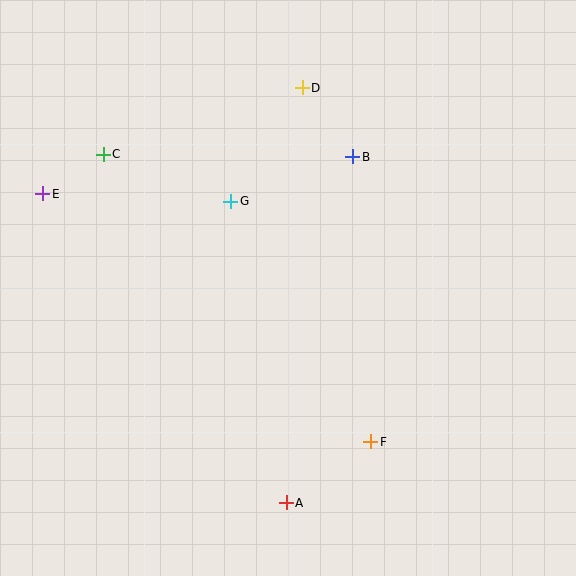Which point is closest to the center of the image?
Point G at (231, 201) is closest to the center.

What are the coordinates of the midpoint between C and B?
The midpoint between C and B is at (228, 155).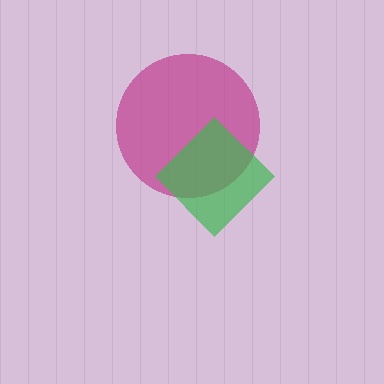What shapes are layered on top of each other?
The layered shapes are: a magenta circle, a green diamond.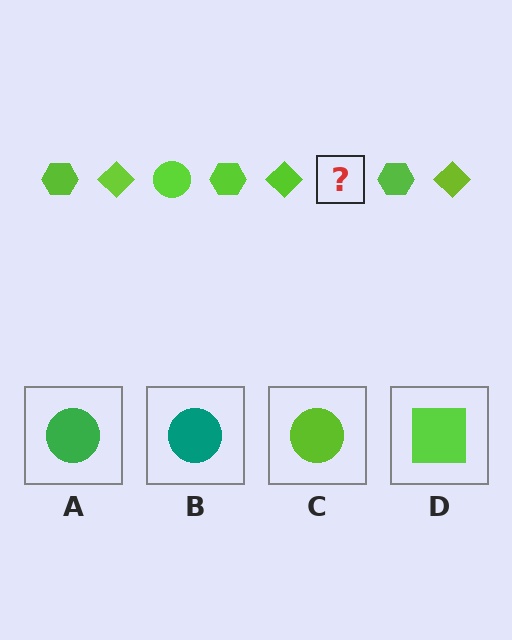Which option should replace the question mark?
Option C.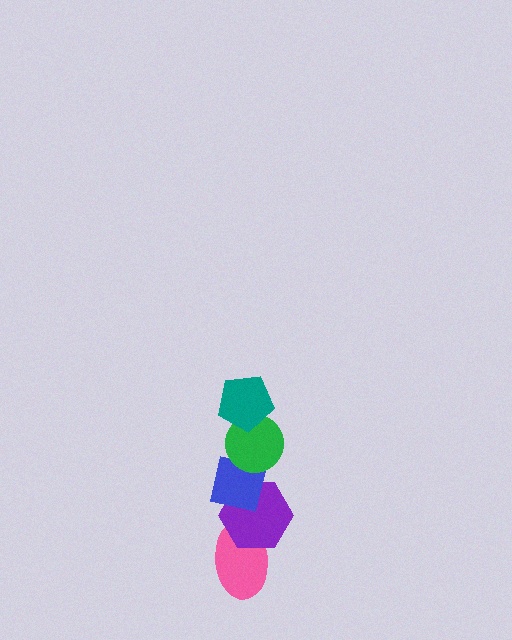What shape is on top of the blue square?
The green circle is on top of the blue square.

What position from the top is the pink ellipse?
The pink ellipse is 5th from the top.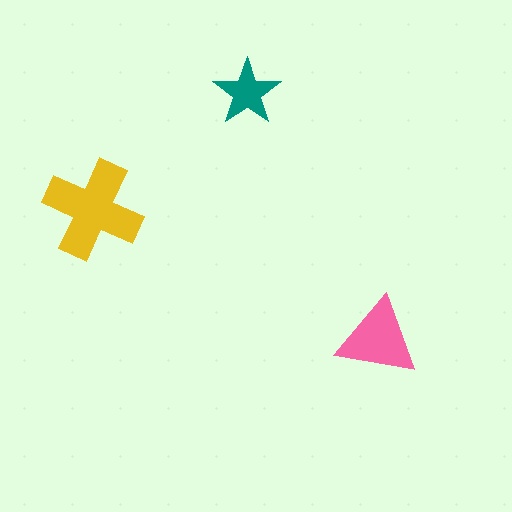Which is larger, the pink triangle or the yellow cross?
The yellow cross.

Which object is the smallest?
The teal star.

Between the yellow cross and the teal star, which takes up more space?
The yellow cross.